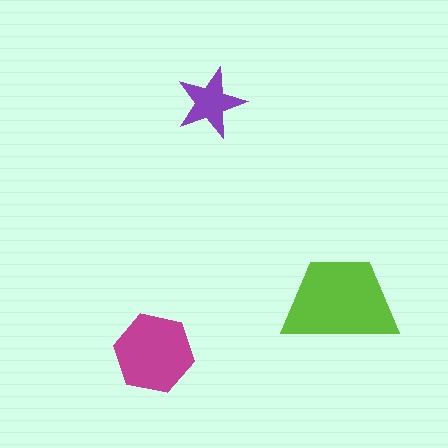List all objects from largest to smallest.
The lime trapezoid, the magenta hexagon, the purple star.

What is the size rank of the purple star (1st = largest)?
3rd.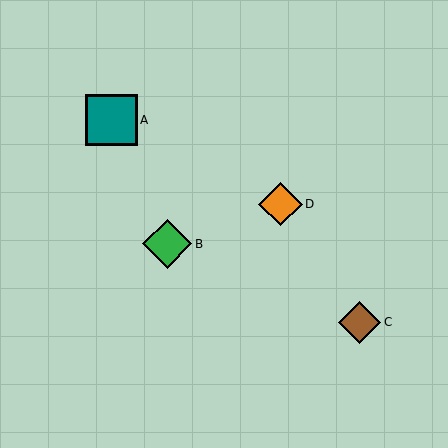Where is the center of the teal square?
The center of the teal square is at (112, 120).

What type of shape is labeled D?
Shape D is an orange diamond.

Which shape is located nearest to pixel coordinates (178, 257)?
The green diamond (labeled B) at (167, 244) is nearest to that location.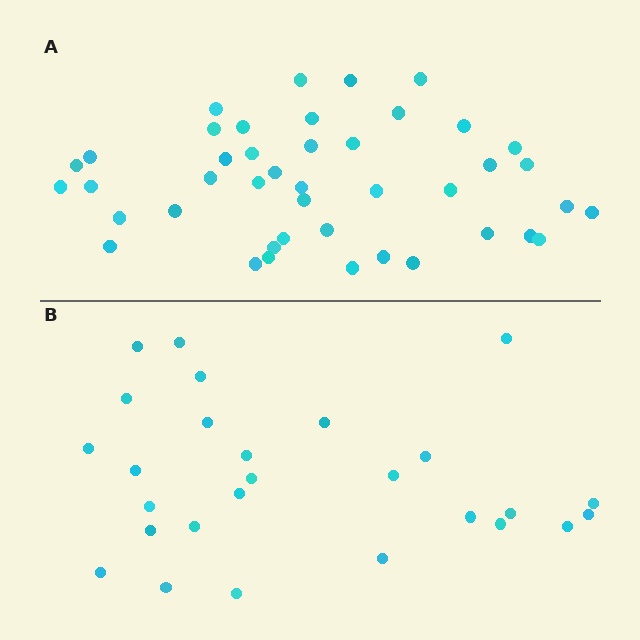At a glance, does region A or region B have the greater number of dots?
Region A (the top region) has more dots.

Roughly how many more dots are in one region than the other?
Region A has approximately 15 more dots than region B.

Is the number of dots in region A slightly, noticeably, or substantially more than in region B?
Region A has substantially more. The ratio is roughly 1.6 to 1.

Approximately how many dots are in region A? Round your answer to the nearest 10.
About 40 dots. (The exact count is 43, which rounds to 40.)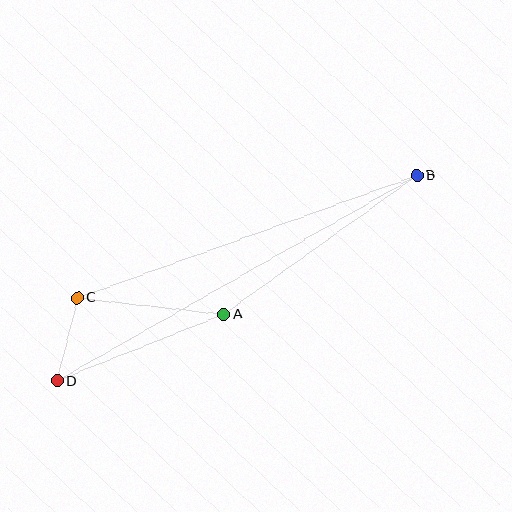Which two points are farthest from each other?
Points B and D are farthest from each other.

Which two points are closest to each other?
Points C and D are closest to each other.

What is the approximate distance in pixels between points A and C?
The distance between A and C is approximately 147 pixels.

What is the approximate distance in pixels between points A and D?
The distance between A and D is approximately 179 pixels.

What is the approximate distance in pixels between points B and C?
The distance between B and C is approximately 361 pixels.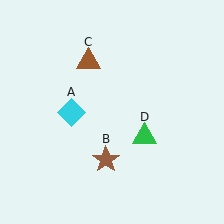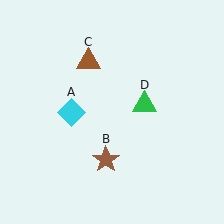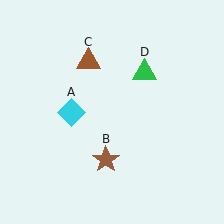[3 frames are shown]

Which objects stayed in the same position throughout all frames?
Cyan diamond (object A) and brown star (object B) and brown triangle (object C) remained stationary.